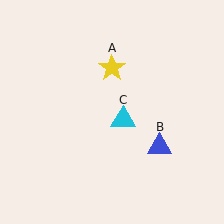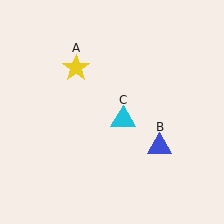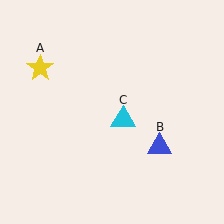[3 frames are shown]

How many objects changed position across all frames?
1 object changed position: yellow star (object A).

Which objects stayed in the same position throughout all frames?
Blue triangle (object B) and cyan triangle (object C) remained stationary.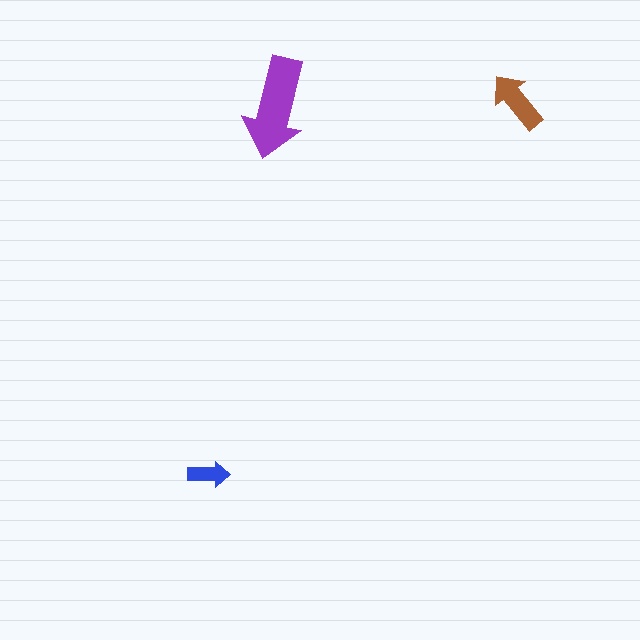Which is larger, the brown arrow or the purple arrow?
The purple one.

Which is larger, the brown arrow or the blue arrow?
The brown one.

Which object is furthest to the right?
The brown arrow is rightmost.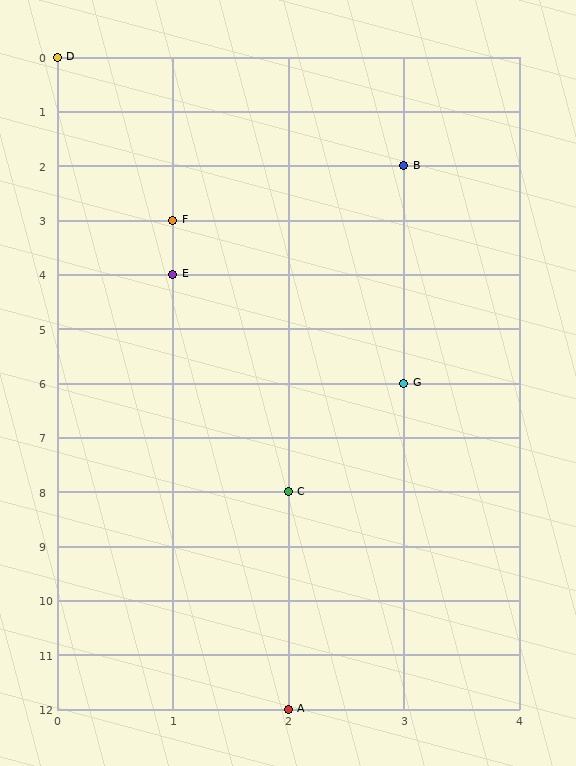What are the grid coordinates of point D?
Point D is at grid coordinates (0, 0).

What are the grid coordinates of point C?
Point C is at grid coordinates (2, 8).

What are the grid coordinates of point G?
Point G is at grid coordinates (3, 6).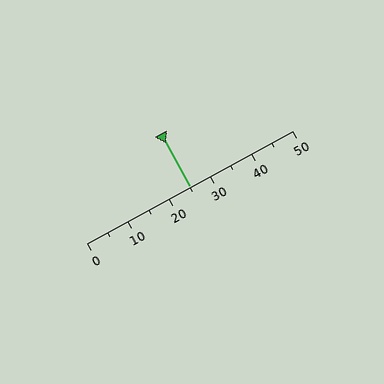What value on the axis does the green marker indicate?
The marker indicates approximately 25.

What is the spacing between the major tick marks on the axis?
The major ticks are spaced 10 apart.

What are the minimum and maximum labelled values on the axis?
The axis runs from 0 to 50.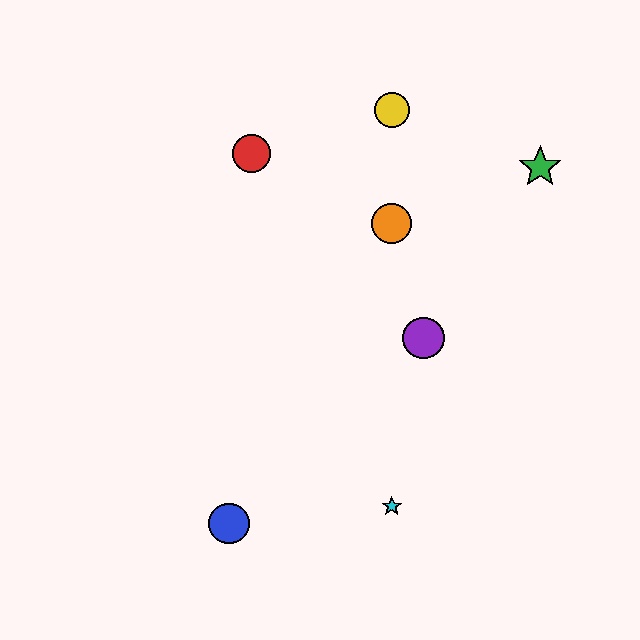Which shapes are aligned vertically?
The yellow circle, the orange circle, the cyan star are aligned vertically.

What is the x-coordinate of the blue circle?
The blue circle is at x≈229.